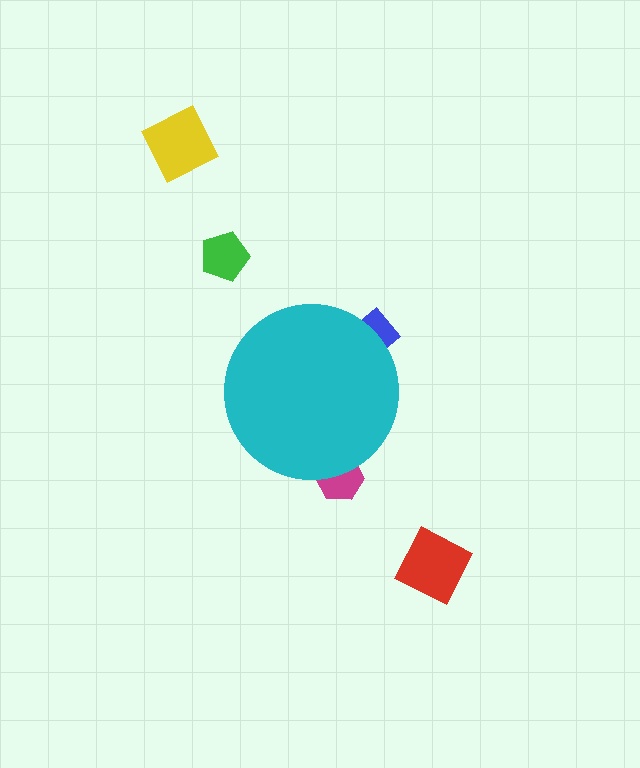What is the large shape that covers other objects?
A cyan circle.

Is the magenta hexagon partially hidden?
Yes, the magenta hexagon is partially hidden behind the cyan circle.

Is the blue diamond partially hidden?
Yes, the blue diamond is partially hidden behind the cyan circle.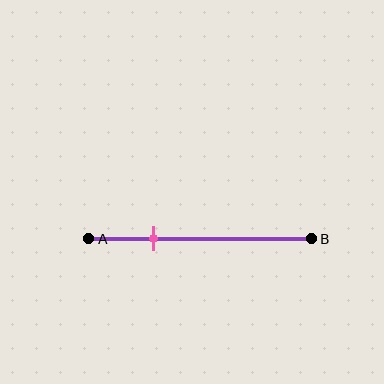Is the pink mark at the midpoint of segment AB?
No, the mark is at about 30% from A, not at the 50% midpoint.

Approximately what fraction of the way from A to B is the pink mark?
The pink mark is approximately 30% of the way from A to B.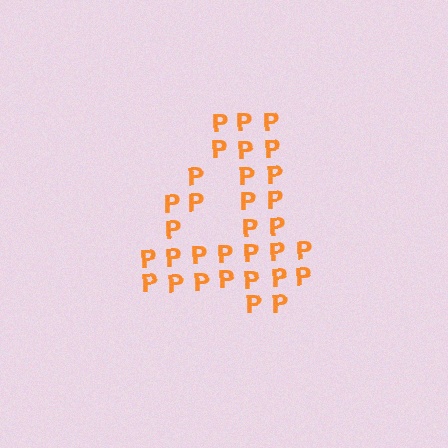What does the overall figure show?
The overall figure shows the digit 4.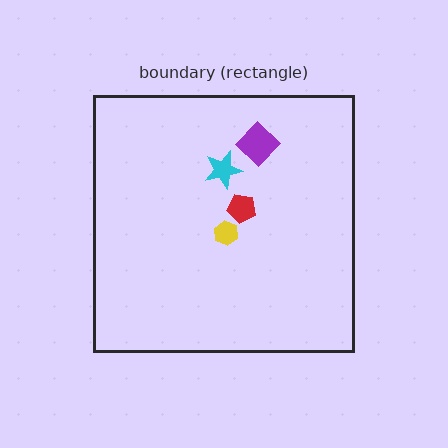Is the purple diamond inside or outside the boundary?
Inside.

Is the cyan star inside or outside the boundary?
Inside.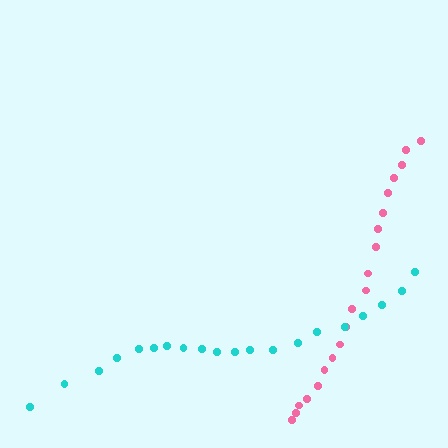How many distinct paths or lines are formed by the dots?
There are 2 distinct paths.